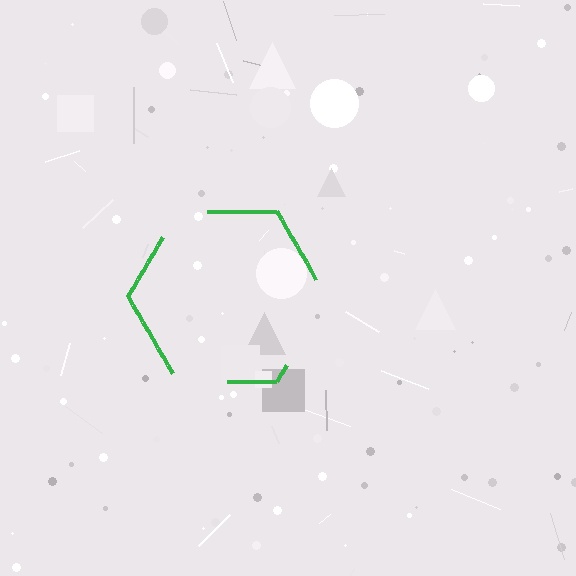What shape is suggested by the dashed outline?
The dashed outline suggests a hexagon.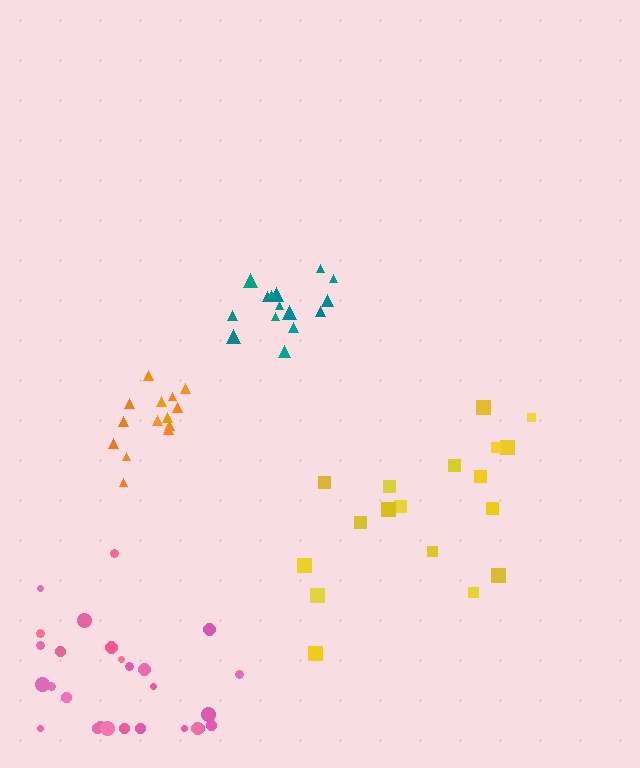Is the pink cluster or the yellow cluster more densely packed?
Pink.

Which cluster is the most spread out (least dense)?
Yellow.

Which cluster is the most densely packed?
Orange.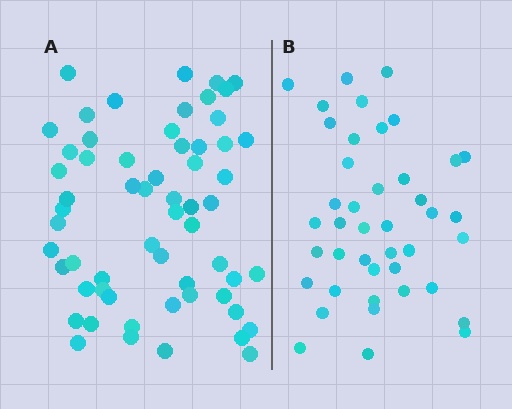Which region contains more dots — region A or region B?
Region A (the left region) has more dots.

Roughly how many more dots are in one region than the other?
Region A has approximately 20 more dots than region B.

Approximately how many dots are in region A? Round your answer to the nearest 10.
About 60 dots.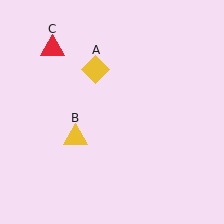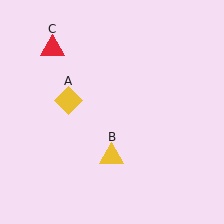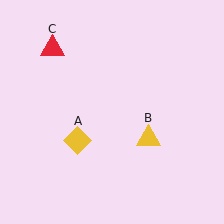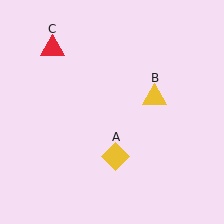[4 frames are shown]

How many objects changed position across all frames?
2 objects changed position: yellow diamond (object A), yellow triangle (object B).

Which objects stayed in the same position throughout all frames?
Red triangle (object C) remained stationary.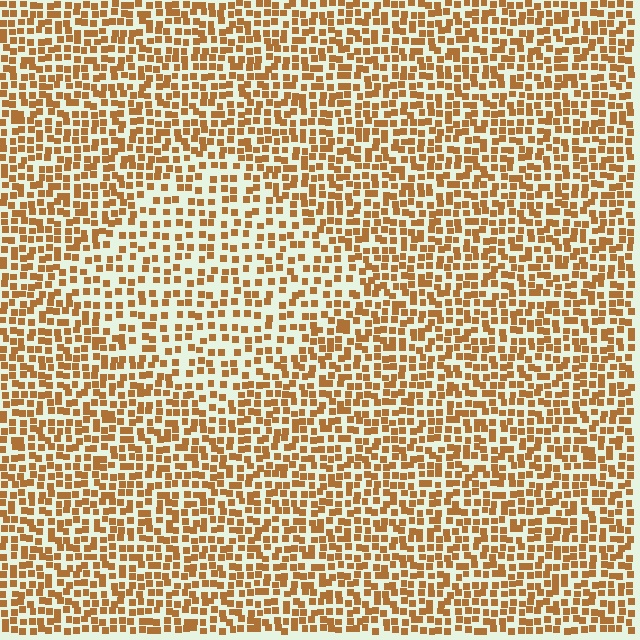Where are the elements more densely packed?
The elements are more densely packed outside the diamond boundary.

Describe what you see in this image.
The image contains small brown elements arranged at two different densities. A diamond-shaped region is visible where the elements are less densely packed than the surrounding area.